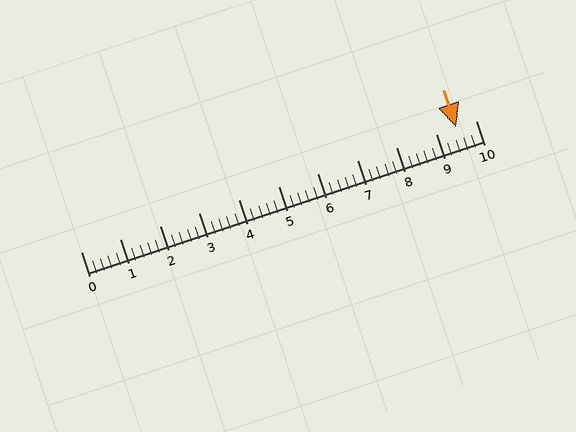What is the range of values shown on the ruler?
The ruler shows values from 0 to 10.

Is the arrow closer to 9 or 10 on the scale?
The arrow is closer to 10.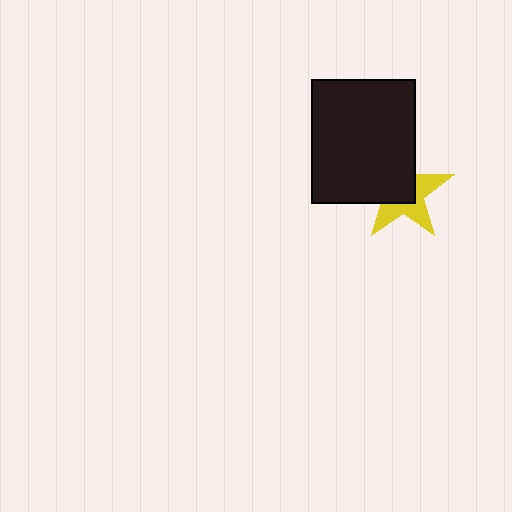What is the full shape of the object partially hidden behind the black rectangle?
The partially hidden object is a yellow star.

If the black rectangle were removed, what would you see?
You would see the complete yellow star.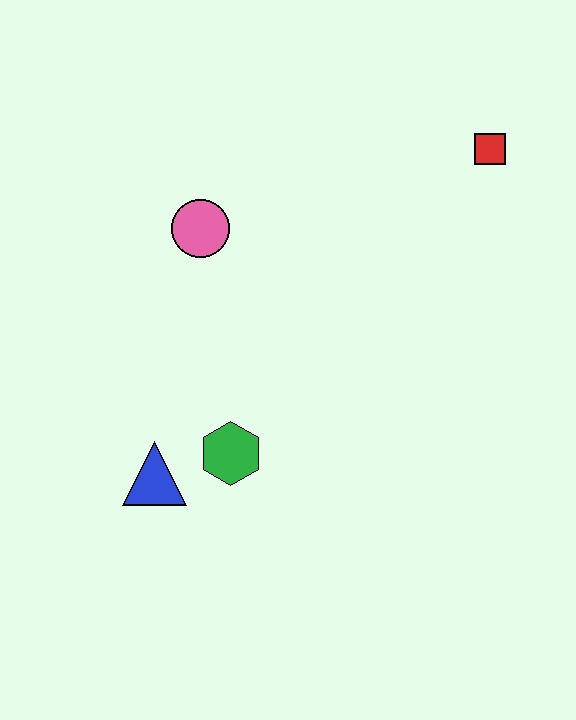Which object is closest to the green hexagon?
The blue triangle is closest to the green hexagon.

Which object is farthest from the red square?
The blue triangle is farthest from the red square.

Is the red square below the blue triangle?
No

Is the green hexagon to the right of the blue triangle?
Yes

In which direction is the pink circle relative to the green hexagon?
The pink circle is above the green hexagon.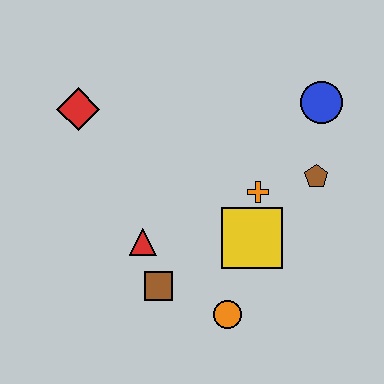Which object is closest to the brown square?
The red triangle is closest to the brown square.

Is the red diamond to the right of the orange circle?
No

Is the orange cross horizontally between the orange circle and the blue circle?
Yes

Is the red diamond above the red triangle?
Yes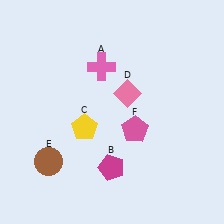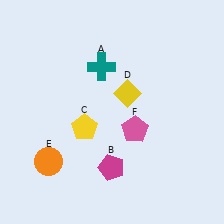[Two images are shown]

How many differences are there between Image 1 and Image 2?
There are 3 differences between the two images.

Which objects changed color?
A changed from pink to teal. D changed from pink to yellow. E changed from brown to orange.